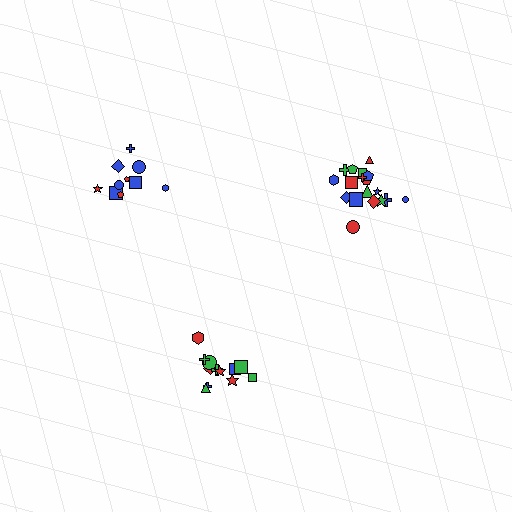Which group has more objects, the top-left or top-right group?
The top-right group.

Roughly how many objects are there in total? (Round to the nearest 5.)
Roughly 40 objects in total.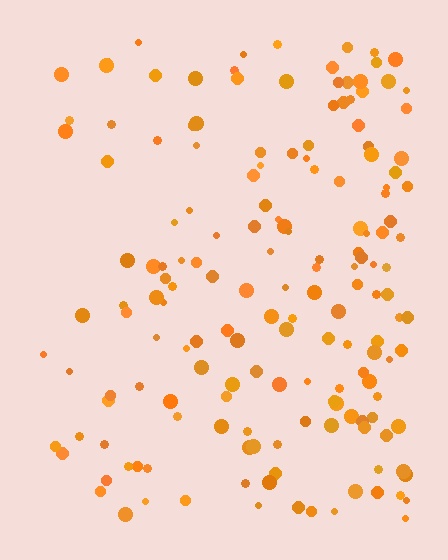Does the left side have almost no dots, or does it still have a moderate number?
Still a moderate number, just noticeably fewer than the right.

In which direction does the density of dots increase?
From left to right, with the right side densest.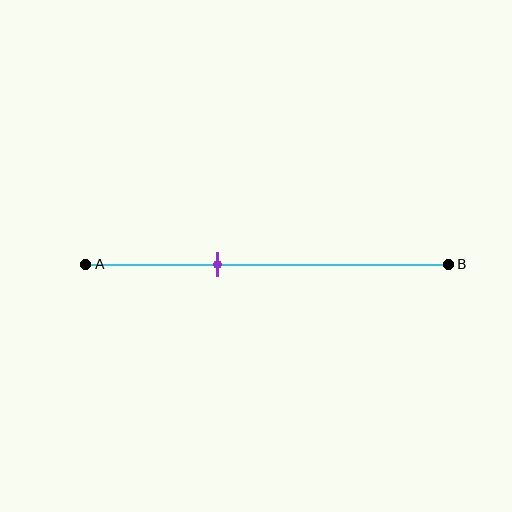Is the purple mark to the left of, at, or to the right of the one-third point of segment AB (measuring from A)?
The purple mark is to the right of the one-third point of segment AB.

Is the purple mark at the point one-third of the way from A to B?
No, the mark is at about 35% from A, not at the 33% one-third point.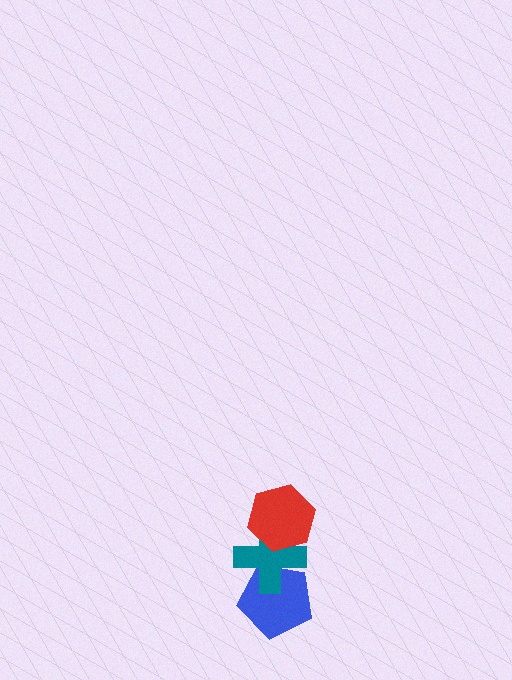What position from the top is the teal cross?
The teal cross is 2nd from the top.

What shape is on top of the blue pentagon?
The teal cross is on top of the blue pentagon.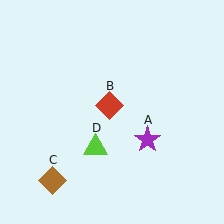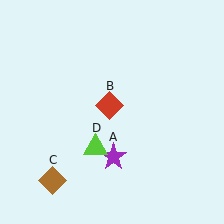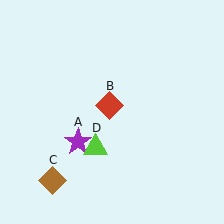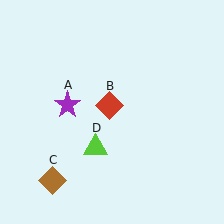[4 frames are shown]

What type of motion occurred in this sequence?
The purple star (object A) rotated clockwise around the center of the scene.